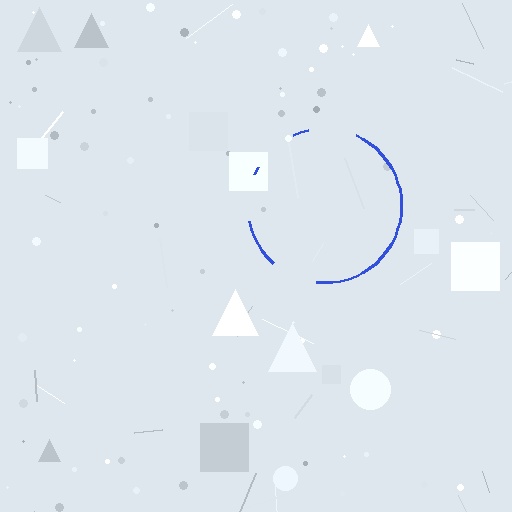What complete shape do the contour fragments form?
The contour fragments form a circle.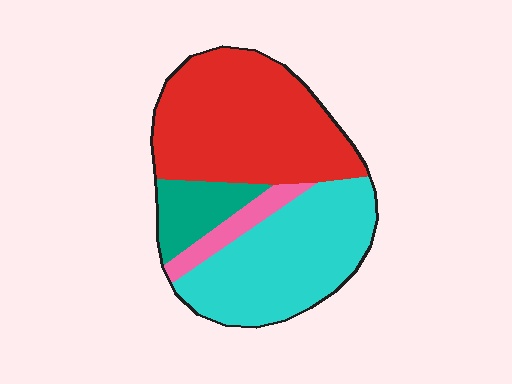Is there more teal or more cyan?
Cyan.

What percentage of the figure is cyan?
Cyan takes up between a quarter and a half of the figure.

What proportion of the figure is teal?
Teal covers about 10% of the figure.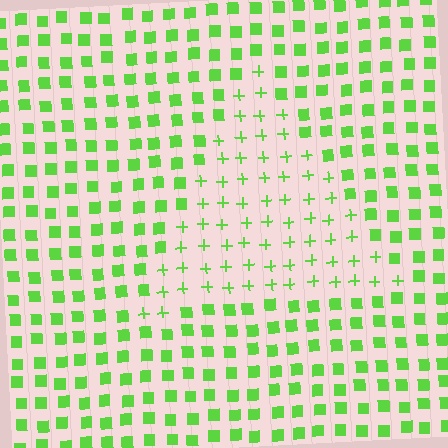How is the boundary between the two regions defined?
The boundary is defined by a change in element shape: plus signs inside vs. squares outside. All elements share the same color and spacing.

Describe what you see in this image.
The image is filled with small lime elements arranged in a uniform grid. A triangle-shaped region contains plus signs, while the surrounding area contains squares. The boundary is defined purely by the change in element shape.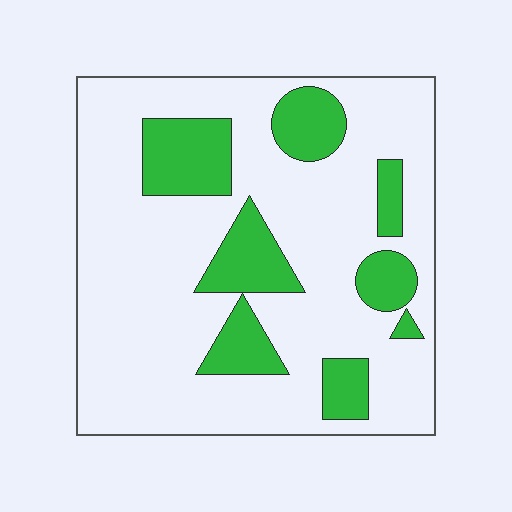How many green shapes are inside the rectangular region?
8.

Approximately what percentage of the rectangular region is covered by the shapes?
Approximately 25%.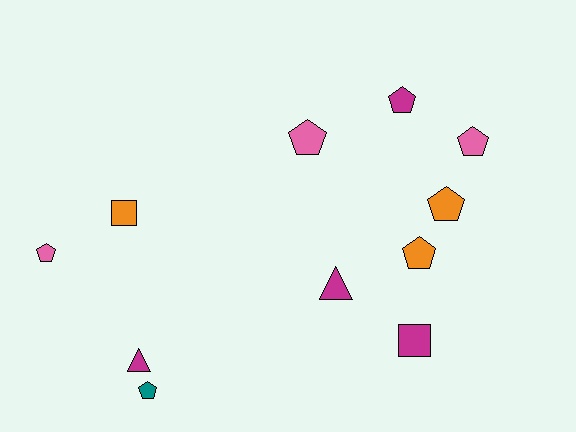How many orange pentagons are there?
There are 2 orange pentagons.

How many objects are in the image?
There are 11 objects.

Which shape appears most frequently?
Pentagon, with 7 objects.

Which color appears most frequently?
Magenta, with 4 objects.